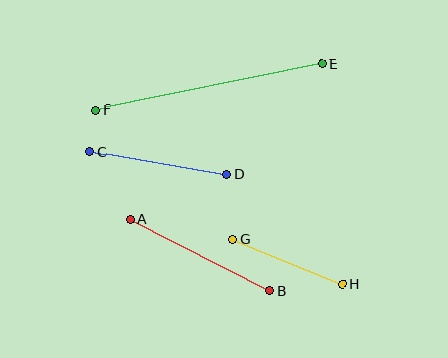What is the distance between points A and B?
The distance is approximately 156 pixels.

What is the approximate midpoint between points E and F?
The midpoint is at approximately (209, 87) pixels.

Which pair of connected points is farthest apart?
Points E and F are farthest apart.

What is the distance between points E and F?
The distance is approximately 231 pixels.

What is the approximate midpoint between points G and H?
The midpoint is at approximately (288, 262) pixels.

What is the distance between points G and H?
The distance is approximately 118 pixels.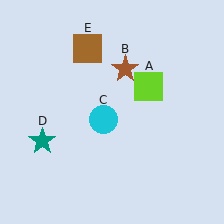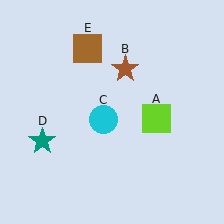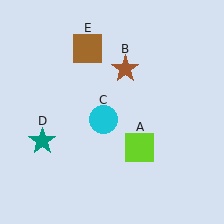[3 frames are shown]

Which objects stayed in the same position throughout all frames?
Brown star (object B) and cyan circle (object C) and teal star (object D) and brown square (object E) remained stationary.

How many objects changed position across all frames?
1 object changed position: lime square (object A).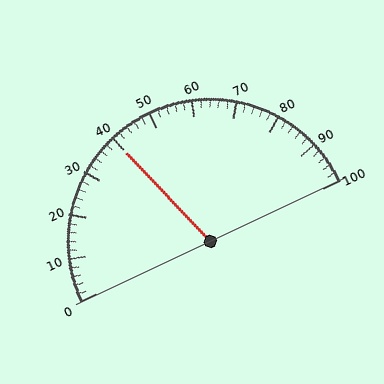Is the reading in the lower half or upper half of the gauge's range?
The reading is in the lower half of the range (0 to 100).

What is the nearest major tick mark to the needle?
The nearest major tick mark is 40.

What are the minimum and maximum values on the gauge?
The gauge ranges from 0 to 100.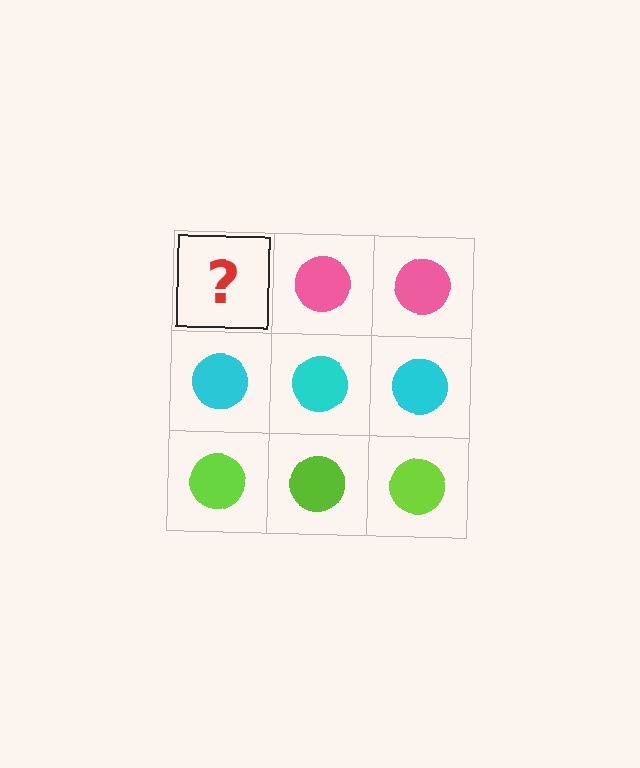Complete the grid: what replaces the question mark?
The question mark should be replaced with a pink circle.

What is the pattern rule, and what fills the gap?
The rule is that each row has a consistent color. The gap should be filled with a pink circle.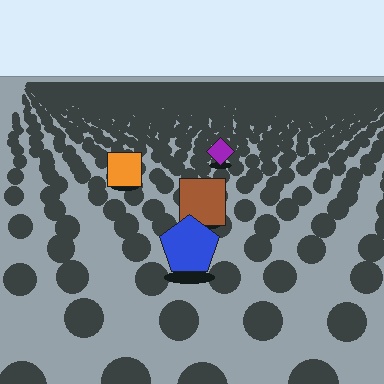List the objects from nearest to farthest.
From nearest to farthest: the blue pentagon, the brown square, the orange square, the purple diamond.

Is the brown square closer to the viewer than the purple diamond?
Yes. The brown square is closer — you can tell from the texture gradient: the ground texture is coarser near it.